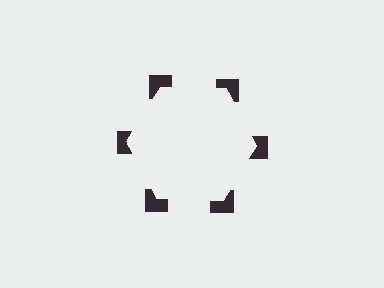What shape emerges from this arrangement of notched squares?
An illusory hexagon — its edges are inferred from the aligned wedge cuts in the notched squares, not physically drawn.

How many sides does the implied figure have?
6 sides.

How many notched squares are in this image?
There are 6 — one at each vertex of the illusory hexagon.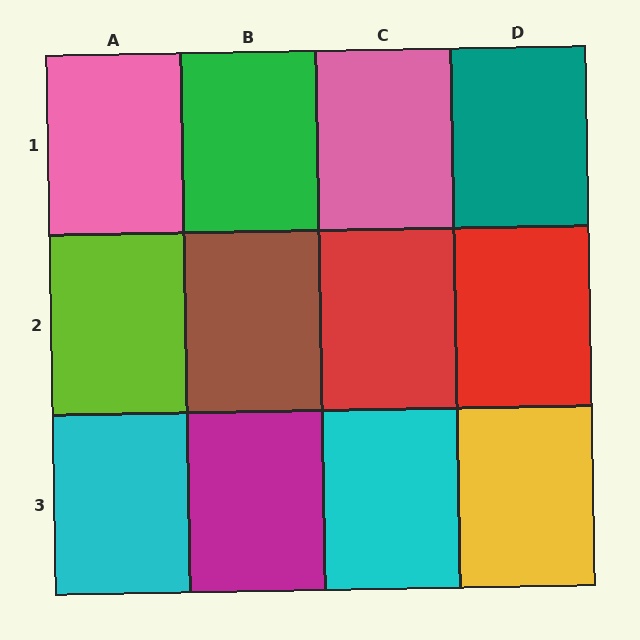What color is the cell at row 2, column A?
Lime.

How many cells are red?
2 cells are red.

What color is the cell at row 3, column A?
Cyan.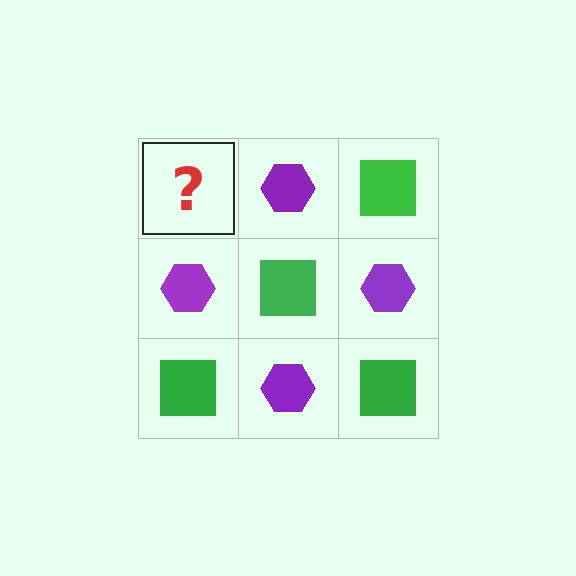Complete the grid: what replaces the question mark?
The question mark should be replaced with a green square.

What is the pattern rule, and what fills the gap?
The rule is that it alternates green square and purple hexagon in a checkerboard pattern. The gap should be filled with a green square.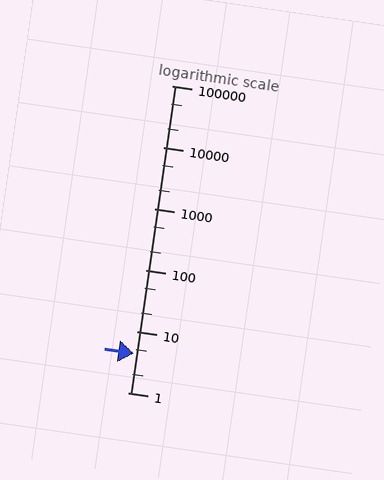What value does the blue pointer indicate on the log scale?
The pointer indicates approximately 4.3.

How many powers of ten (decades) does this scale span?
The scale spans 5 decades, from 1 to 100000.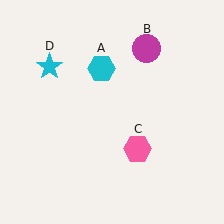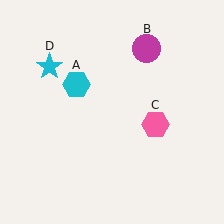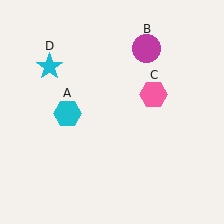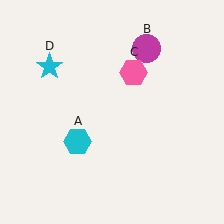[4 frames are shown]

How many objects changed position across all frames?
2 objects changed position: cyan hexagon (object A), pink hexagon (object C).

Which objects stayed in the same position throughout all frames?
Magenta circle (object B) and cyan star (object D) remained stationary.